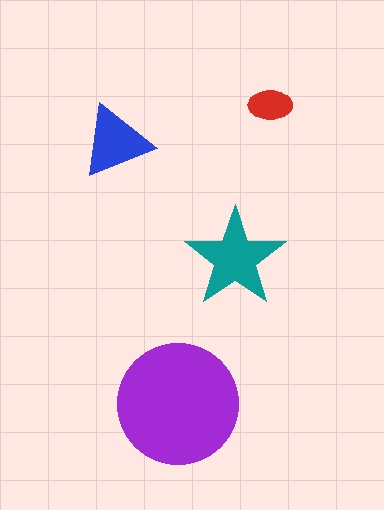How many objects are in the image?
There are 4 objects in the image.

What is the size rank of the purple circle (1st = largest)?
1st.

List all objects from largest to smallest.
The purple circle, the teal star, the blue triangle, the red ellipse.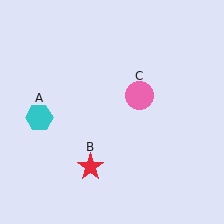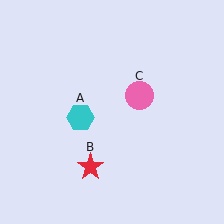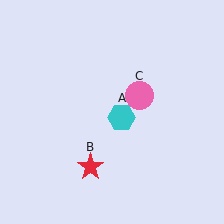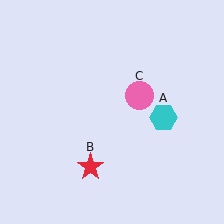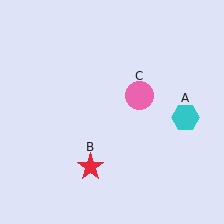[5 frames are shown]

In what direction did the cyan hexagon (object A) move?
The cyan hexagon (object A) moved right.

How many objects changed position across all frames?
1 object changed position: cyan hexagon (object A).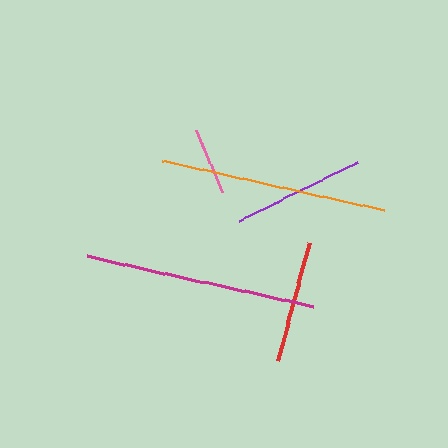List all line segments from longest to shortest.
From longest to shortest: magenta, orange, purple, red, pink.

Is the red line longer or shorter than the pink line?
The red line is longer than the pink line.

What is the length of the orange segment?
The orange segment is approximately 227 pixels long.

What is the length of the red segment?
The red segment is approximately 121 pixels long.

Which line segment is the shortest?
The pink line is the shortest at approximately 67 pixels.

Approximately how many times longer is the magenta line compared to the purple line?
The magenta line is approximately 1.8 times the length of the purple line.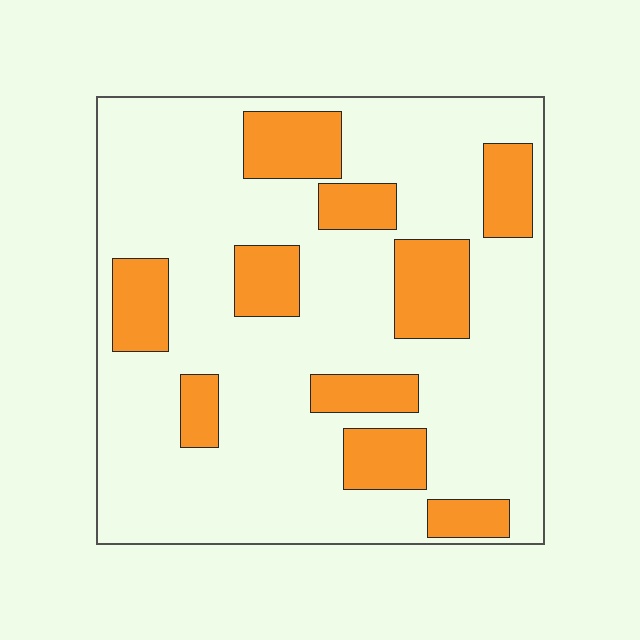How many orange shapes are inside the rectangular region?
10.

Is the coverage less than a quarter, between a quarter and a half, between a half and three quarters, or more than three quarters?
Less than a quarter.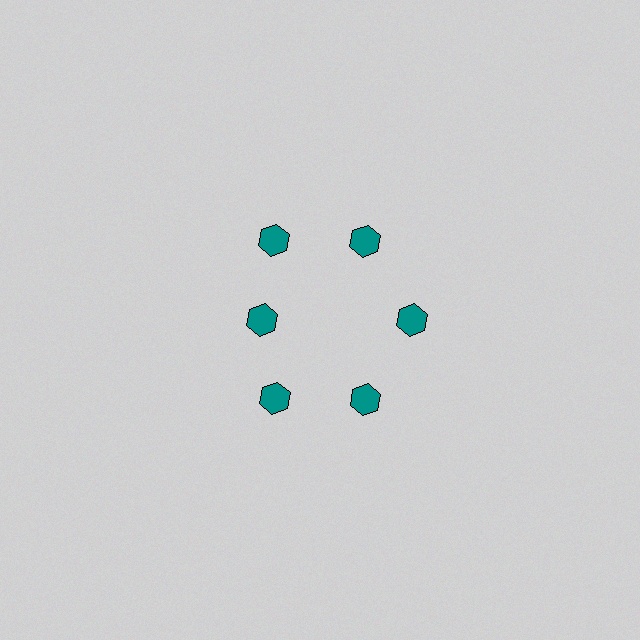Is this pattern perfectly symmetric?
No. The 6 teal hexagons are arranged in a ring, but one element near the 9 o'clock position is pulled inward toward the center, breaking the 6-fold rotational symmetry.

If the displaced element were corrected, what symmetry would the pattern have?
It would have 6-fold rotational symmetry — the pattern would map onto itself every 60 degrees.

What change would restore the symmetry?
The symmetry would be restored by moving it outward, back onto the ring so that all 6 hexagons sit at equal angles and equal distance from the center.